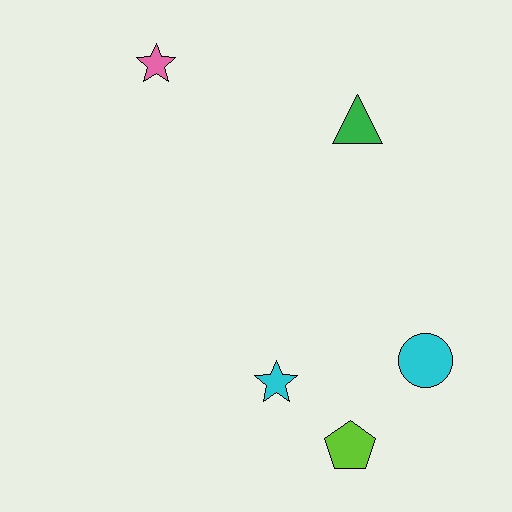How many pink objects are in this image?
There is 1 pink object.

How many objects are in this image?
There are 5 objects.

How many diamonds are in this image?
There are no diamonds.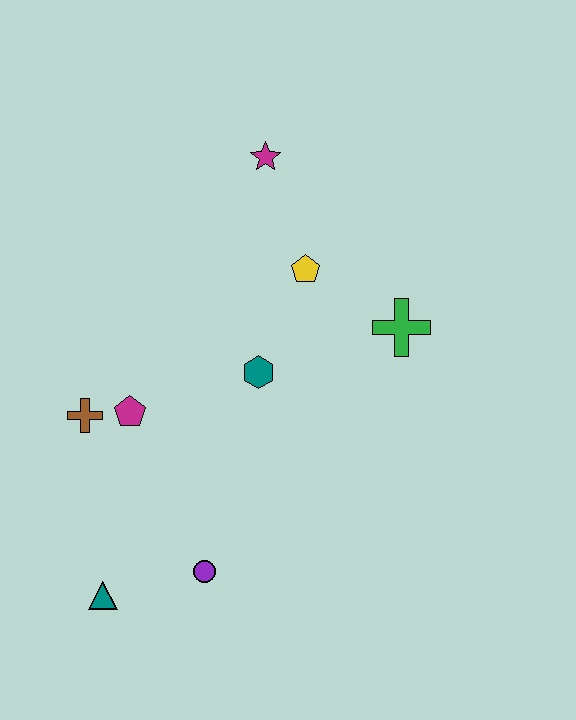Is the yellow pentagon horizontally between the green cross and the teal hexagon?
Yes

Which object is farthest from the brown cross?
The green cross is farthest from the brown cross.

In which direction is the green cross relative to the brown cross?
The green cross is to the right of the brown cross.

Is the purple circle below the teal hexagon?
Yes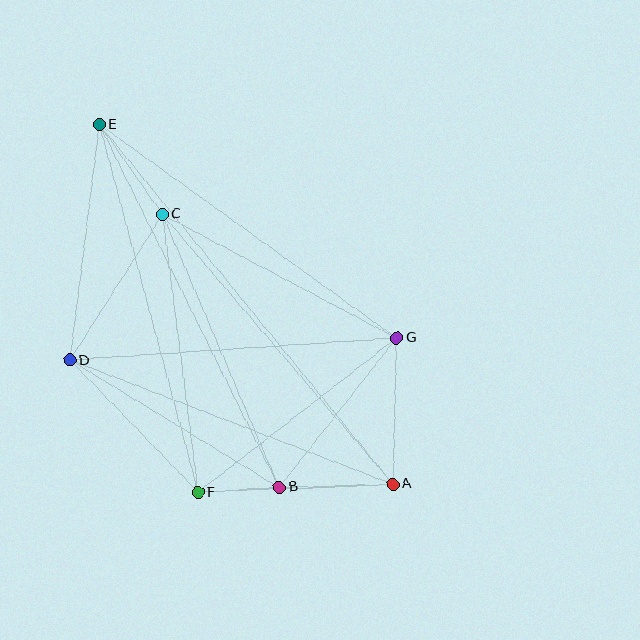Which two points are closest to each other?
Points B and F are closest to each other.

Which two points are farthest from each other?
Points A and E are farthest from each other.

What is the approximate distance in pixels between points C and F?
The distance between C and F is approximately 280 pixels.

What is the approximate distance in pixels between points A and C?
The distance between A and C is approximately 355 pixels.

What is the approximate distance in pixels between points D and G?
The distance between D and G is approximately 328 pixels.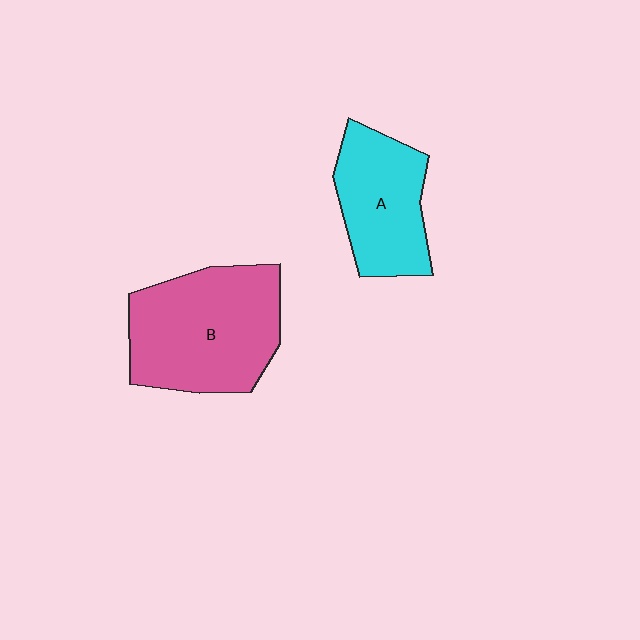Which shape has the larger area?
Shape B (pink).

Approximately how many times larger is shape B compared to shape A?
Approximately 1.5 times.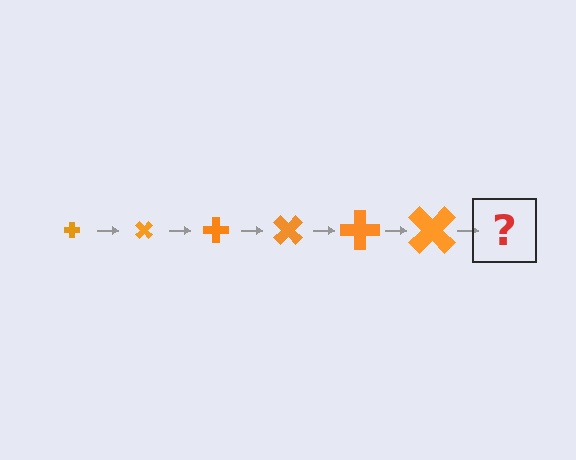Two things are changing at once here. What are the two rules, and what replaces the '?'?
The two rules are that the cross grows larger each step and it rotates 45 degrees each step. The '?' should be a cross, larger than the previous one and rotated 270 degrees from the start.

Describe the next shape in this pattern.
It should be a cross, larger than the previous one and rotated 270 degrees from the start.